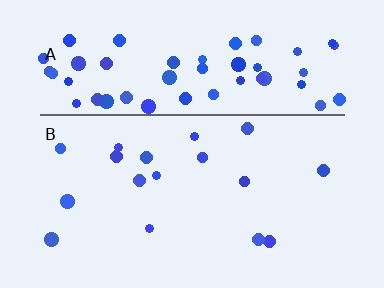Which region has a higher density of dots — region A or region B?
A (the top).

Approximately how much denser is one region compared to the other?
Approximately 3.8× — region A over region B.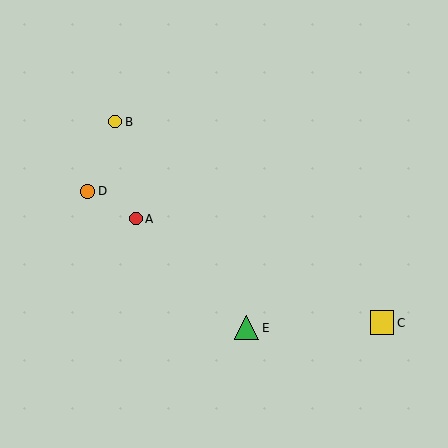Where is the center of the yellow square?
The center of the yellow square is at (382, 323).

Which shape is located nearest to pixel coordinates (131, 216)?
The red circle (labeled A) at (136, 219) is nearest to that location.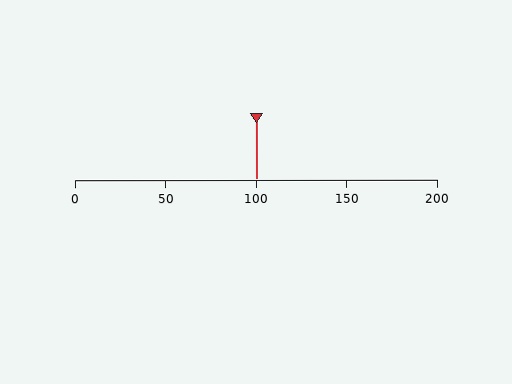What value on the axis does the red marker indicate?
The marker indicates approximately 100.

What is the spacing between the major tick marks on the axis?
The major ticks are spaced 50 apart.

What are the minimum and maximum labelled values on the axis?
The axis runs from 0 to 200.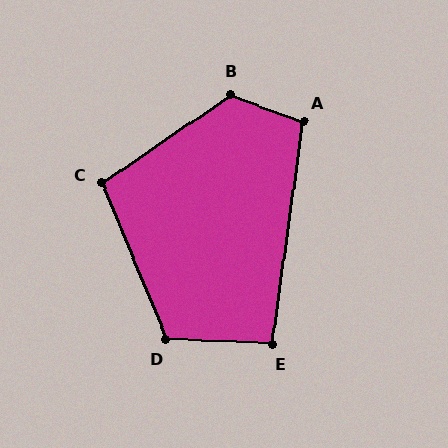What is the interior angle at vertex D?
Approximately 115 degrees (obtuse).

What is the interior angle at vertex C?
Approximately 102 degrees (obtuse).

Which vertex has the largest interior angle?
B, at approximately 125 degrees.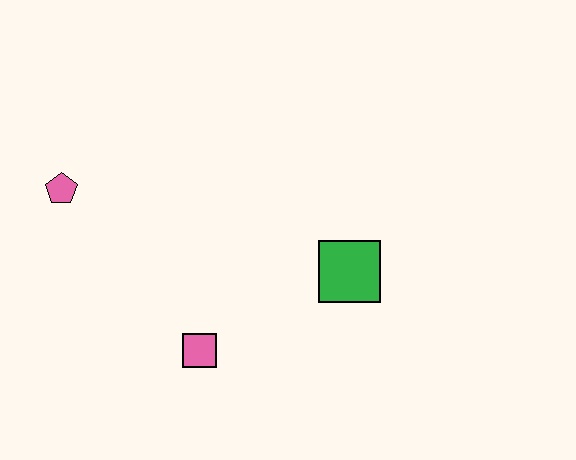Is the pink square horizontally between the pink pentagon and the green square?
Yes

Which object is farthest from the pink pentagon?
The green square is farthest from the pink pentagon.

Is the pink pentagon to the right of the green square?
No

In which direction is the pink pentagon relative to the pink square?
The pink pentagon is above the pink square.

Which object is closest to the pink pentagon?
The pink square is closest to the pink pentagon.